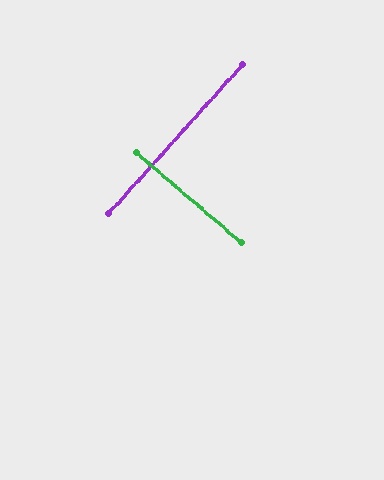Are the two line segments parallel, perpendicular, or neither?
Perpendicular — they meet at approximately 89°.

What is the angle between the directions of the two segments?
Approximately 89 degrees.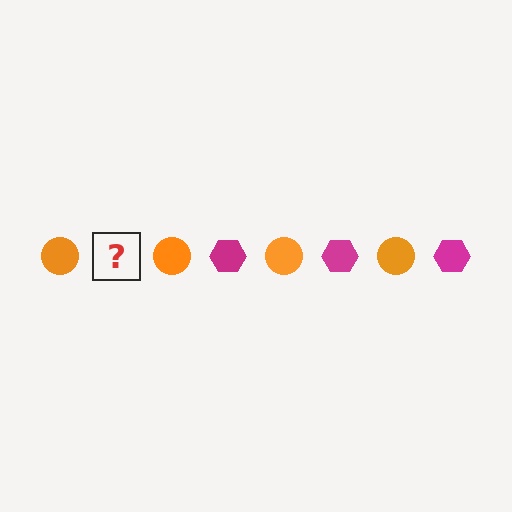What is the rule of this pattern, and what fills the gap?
The rule is that the pattern alternates between orange circle and magenta hexagon. The gap should be filled with a magenta hexagon.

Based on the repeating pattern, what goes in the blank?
The blank should be a magenta hexagon.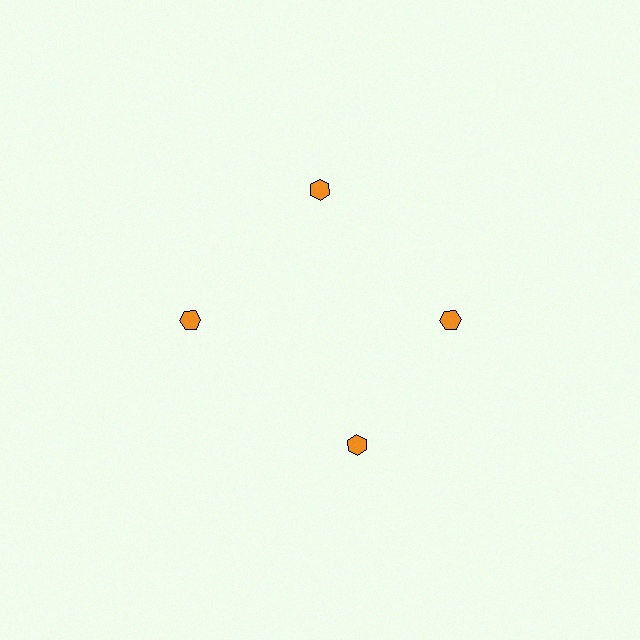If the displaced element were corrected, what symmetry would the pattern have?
It would have 4-fold rotational symmetry — the pattern would map onto itself every 90 degrees.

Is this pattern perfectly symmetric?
No. The 4 orange hexagons are arranged in a ring, but one element near the 6 o'clock position is rotated out of alignment along the ring, breaking the 4-fold rotational symmetry.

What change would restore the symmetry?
The symmetry would be restored by rotating it back into even spacing with its neighbors so that all 4 hexagons sit at equal angles and equal distance from the center.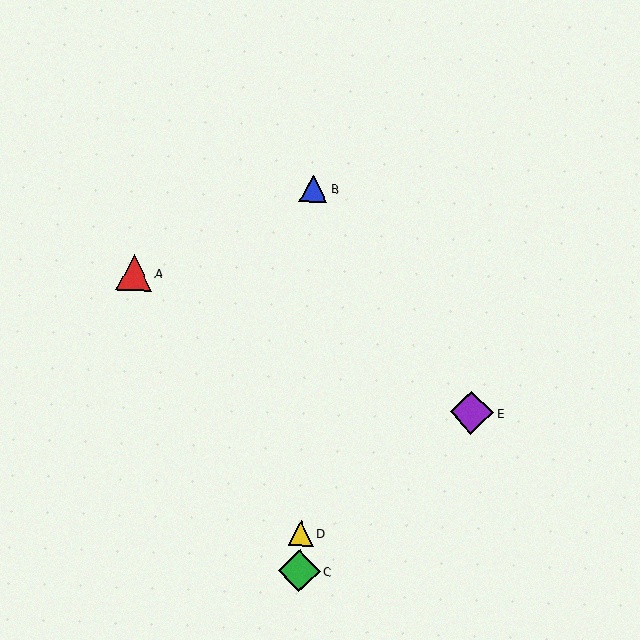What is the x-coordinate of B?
Object B is at x≈314.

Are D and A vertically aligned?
No, D is at x≈301 and A is at x≈134.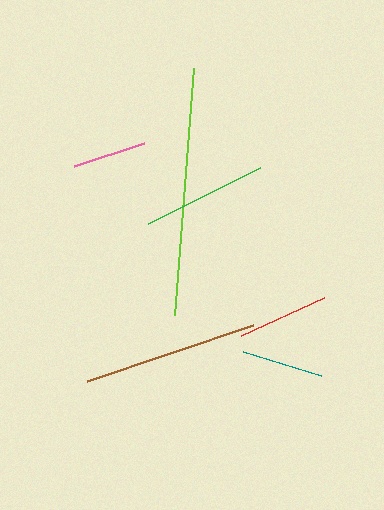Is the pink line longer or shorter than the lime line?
The lime line is longer than the pink line.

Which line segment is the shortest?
The pink line is the shortest at approximately 73 pixels.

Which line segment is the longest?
The lime line is the longest at approximately 247 pixels.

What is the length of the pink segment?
The pink segment is approximately 73 pixels long.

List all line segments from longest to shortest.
From longest to shortest: lime, brown, green, red, teal, pink.